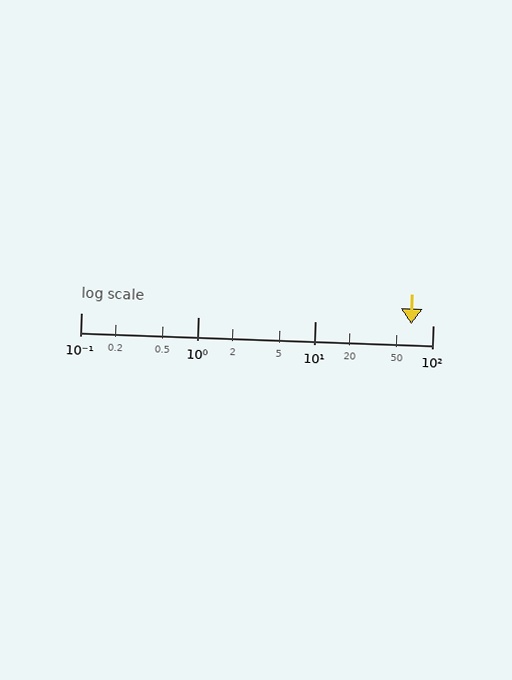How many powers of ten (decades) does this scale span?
The scale spans 3 decades, from 0.1 to 100.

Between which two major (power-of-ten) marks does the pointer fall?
The pointer is between 10 and 100.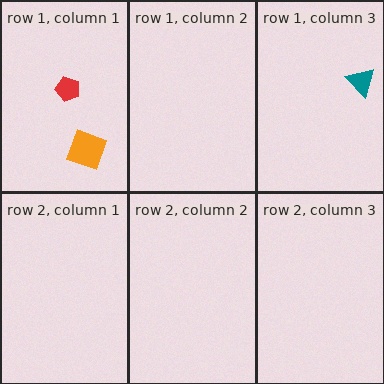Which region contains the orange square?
The row 1, column 1 region.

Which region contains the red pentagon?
The row 1, column 1 region.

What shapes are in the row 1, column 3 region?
The teal triangle.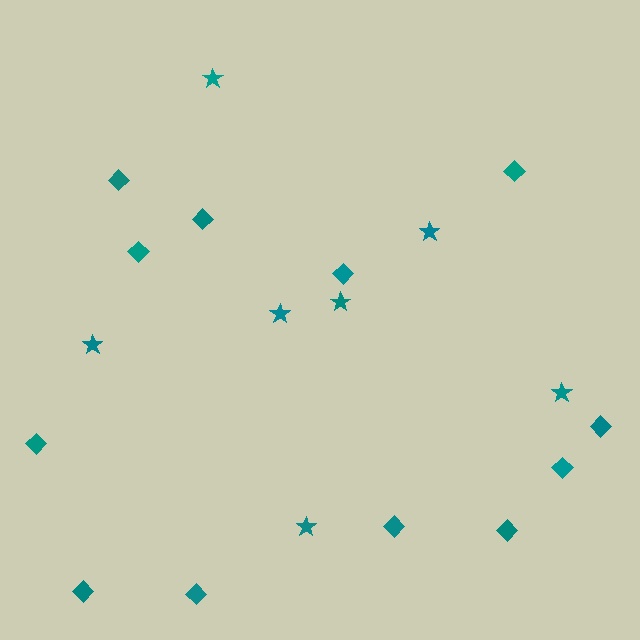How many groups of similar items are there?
There are 2 groups: one group of stars (7) and one group of diamonds (12).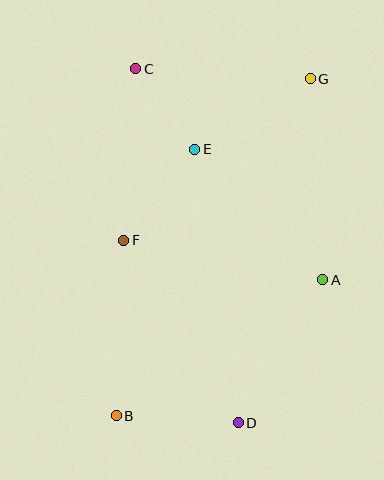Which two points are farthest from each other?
Points B and G are farthest from each other.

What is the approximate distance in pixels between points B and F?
The distance between B and F is approximately 176 pixels.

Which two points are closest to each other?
Points C and E are closest to each other.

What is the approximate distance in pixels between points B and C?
The distance between B and C is approximately 347 pixels.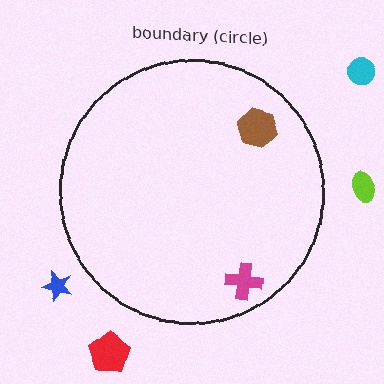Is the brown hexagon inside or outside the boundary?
Inside.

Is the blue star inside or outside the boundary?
Outside.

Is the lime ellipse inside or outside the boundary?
Outside.